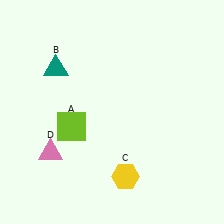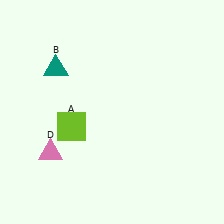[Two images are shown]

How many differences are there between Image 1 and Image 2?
There is 1 difference between the two images.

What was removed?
The yellow hexagon (C) was removed in Image 2.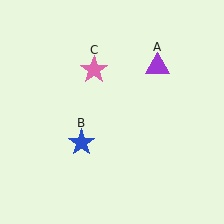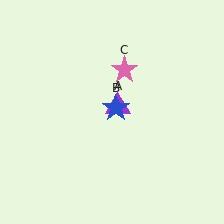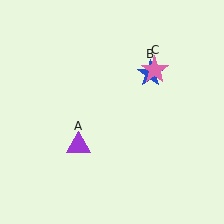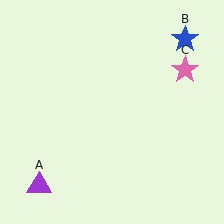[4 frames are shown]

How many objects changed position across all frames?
3 objects changed position: purple triangle (object A), blue star (object B), pink star (object C).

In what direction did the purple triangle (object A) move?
The purple triangle (object A) moved down and to the left.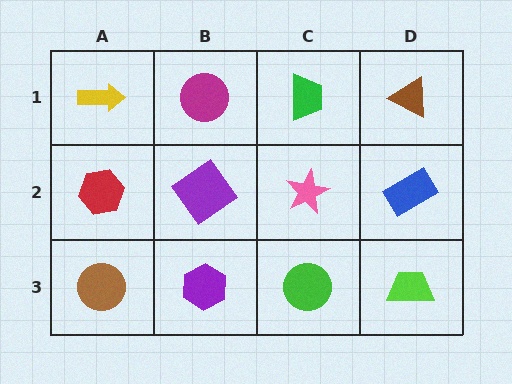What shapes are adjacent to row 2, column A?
A yellow arrow (row 1, column A), a brown circle (row 3, column A), a purple diamond (row 2, column B).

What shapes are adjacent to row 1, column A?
A red hexagon (row 2, column A), a magenta circle (row 1, column B).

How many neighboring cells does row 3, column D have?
2.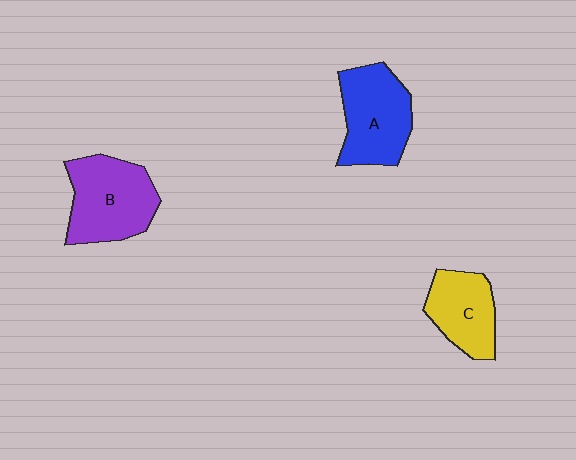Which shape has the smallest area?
Shape C (yellow).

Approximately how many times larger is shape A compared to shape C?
Approximately 1.3 times.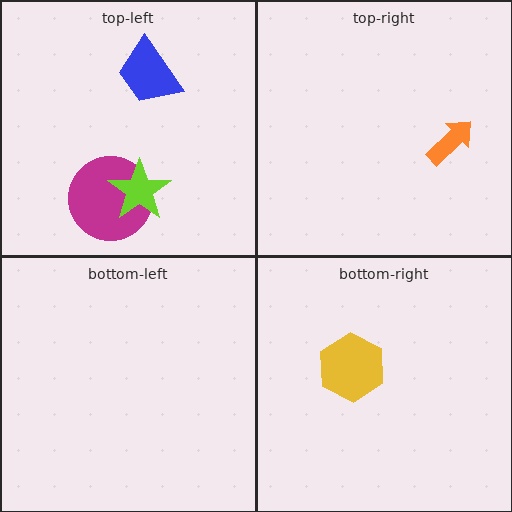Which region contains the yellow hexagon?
The bottom-right region.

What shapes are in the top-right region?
The orange arrow.